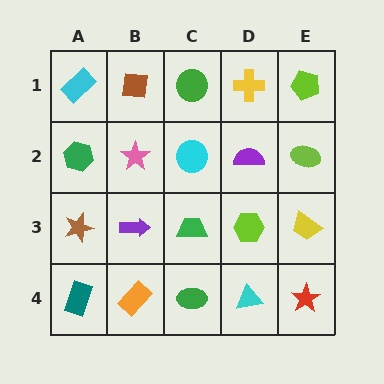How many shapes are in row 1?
5 shapes.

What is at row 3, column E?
A yellow trapezoid.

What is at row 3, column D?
A lime hexagon.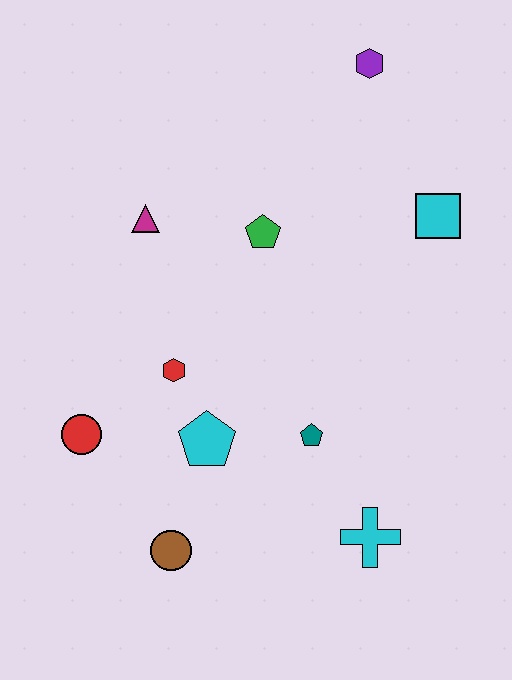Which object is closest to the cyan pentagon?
The red hexagon is closest to the cyan pentagon.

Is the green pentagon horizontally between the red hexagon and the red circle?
No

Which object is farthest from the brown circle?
The purple hexagon is farthest from the brown circle.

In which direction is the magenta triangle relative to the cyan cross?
The magenta triangle is above the cyan cross.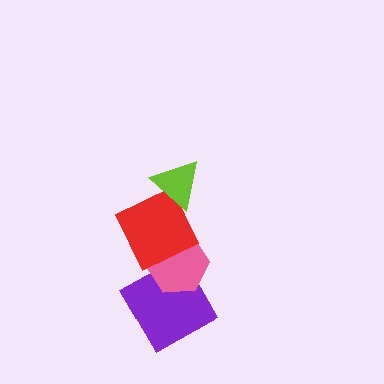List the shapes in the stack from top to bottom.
From top to bottom: the lime triangle, the red square, the pink hexagon, the purple square.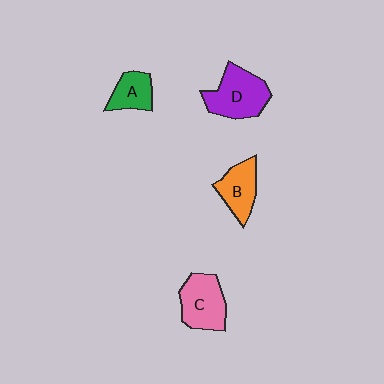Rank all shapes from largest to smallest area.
From largest to smallest: D (purple), C (pink), B (orange), A (green).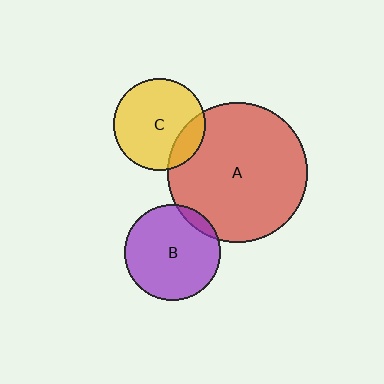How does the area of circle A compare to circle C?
Approximately 2.3 times.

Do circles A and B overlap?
Yes.